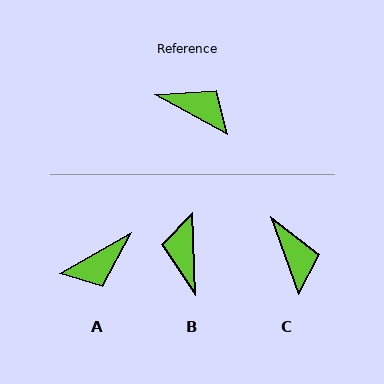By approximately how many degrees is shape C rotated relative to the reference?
Approximately 41 degrees clockwise.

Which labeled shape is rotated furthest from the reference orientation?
A, about 122 degrees away.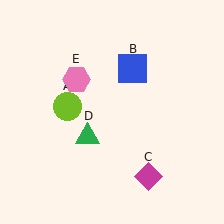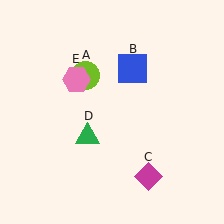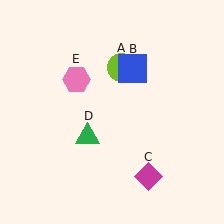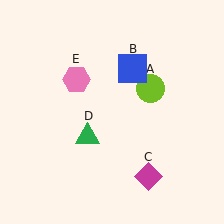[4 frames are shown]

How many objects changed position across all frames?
1 object changed position: lime circle (object A).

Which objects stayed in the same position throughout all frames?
Blue square (object B) and magenta diamond (object C) and green triangle (object D) and pink hexagon (object E) remained stationary.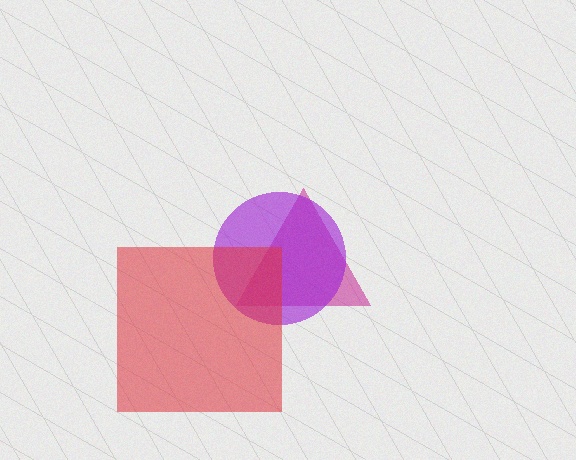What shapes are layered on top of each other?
The layered shapes are: a magenta triangle, a purple circle, a red square.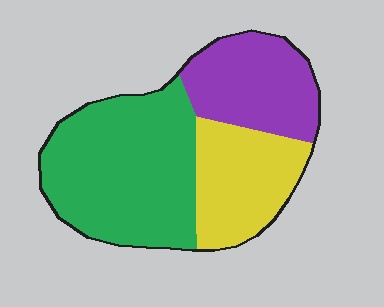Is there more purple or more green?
Green.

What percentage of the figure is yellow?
Yellow takes up about one quarter (1/4) of the figure.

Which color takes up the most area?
Green, at roughly 50%.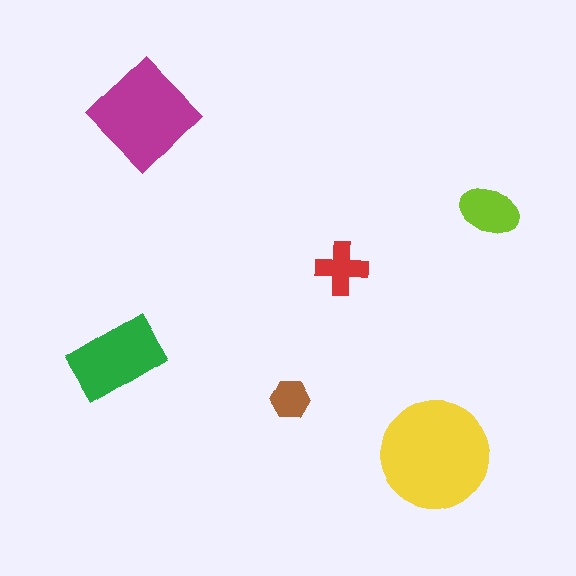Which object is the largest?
The yellow circle.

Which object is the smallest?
The brown hexagon.